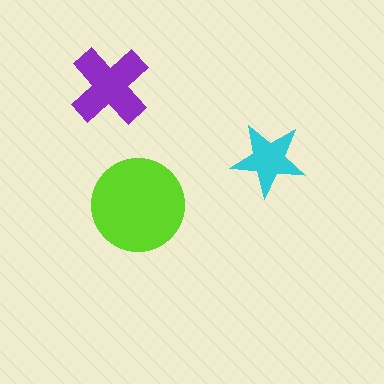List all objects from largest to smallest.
The lime circle, the purple cross, the cyan star.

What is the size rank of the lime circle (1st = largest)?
1st.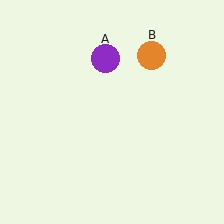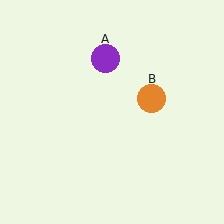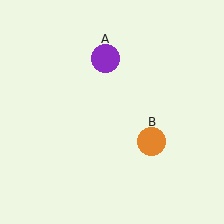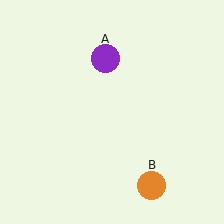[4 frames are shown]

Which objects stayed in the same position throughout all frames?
Purple circle (object A) remained stationary.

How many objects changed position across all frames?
1 object changed position: orange circle (object B).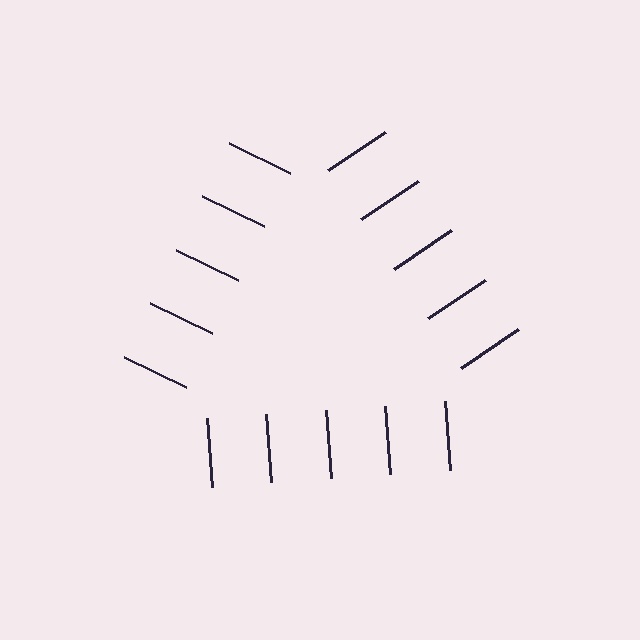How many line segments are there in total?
15 — 5 along each of the 3 edges.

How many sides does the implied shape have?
3 sides — the line-ends trace a triangle.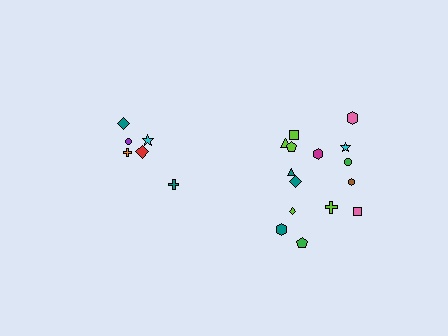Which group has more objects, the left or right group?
The right group.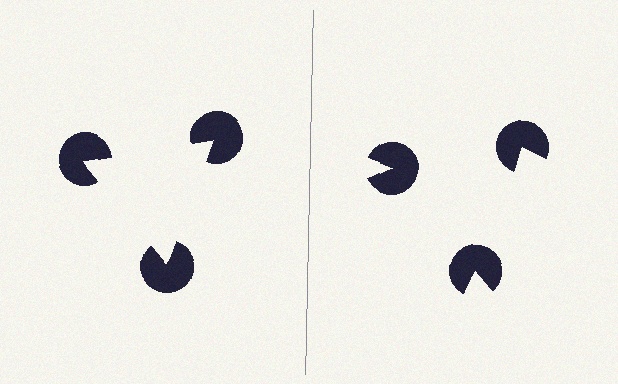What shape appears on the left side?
An illusory triangle.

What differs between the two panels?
The pac-man discs are positioned identically on both sides; only the wedge orientations differ. On the left they align to a triangle; on the right they are misaligned.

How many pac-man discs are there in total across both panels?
6 — 3 on each side.